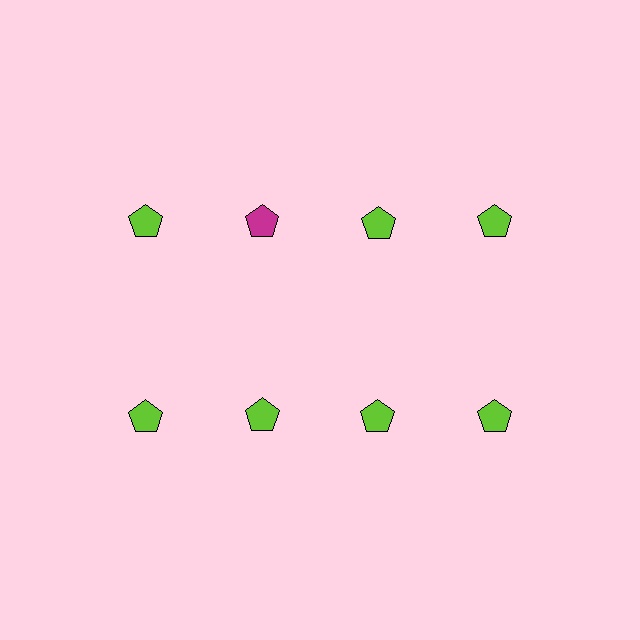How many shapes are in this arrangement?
There are 8 shapes arranged in a grid pattern.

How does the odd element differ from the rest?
It has a different color: magenta instead of lime.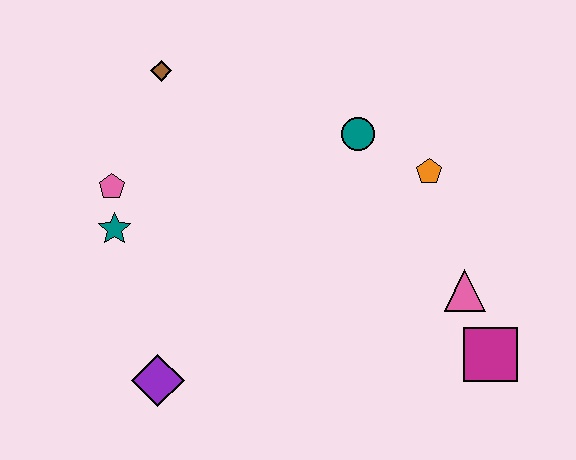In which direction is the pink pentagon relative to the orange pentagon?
The pink pentagon is to the left of the orange pentagon.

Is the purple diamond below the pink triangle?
Yes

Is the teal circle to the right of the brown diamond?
Yes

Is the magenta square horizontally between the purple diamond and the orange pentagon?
No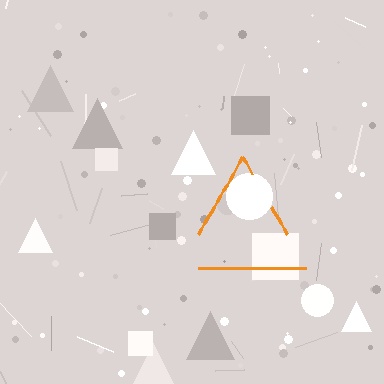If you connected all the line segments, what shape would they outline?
They would outline a triangle.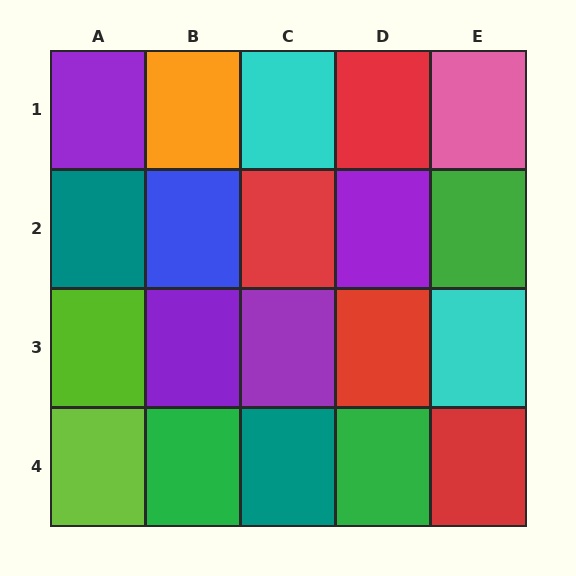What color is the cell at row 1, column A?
Purple.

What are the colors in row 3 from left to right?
Lime, purple, purple, red, cyan.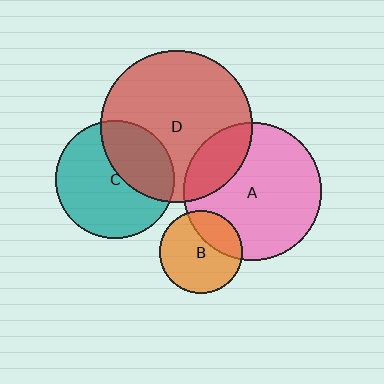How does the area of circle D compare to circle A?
Approximately 1.2 times.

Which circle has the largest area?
Circle D (red).